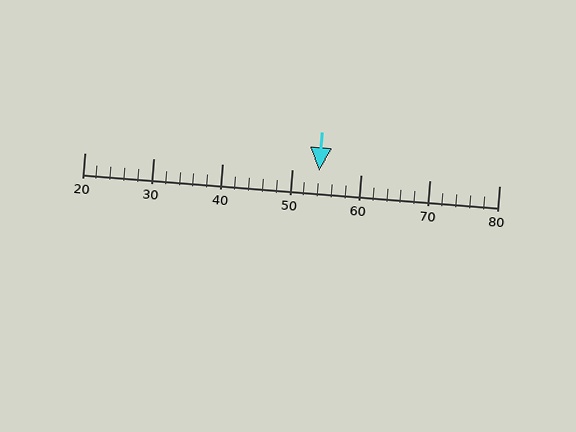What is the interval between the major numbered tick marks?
The major tick marks are spaced 10 units apart.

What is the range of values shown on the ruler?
The ruler shows values from 20 to 80.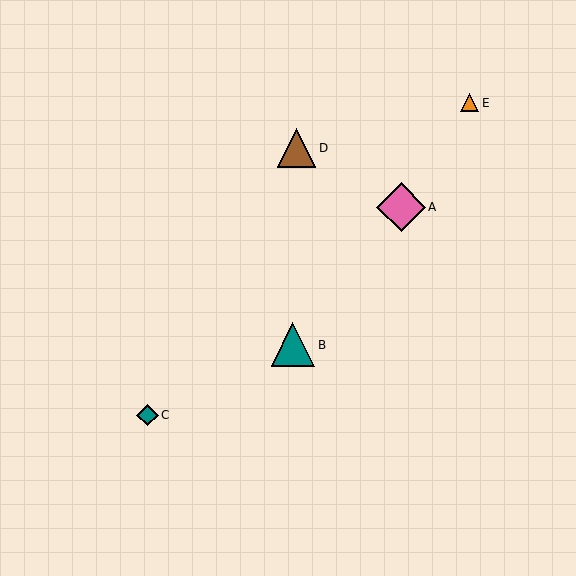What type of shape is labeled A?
Shape A is a pink diamond.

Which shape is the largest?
The pink diamond (labeled A) is the largest.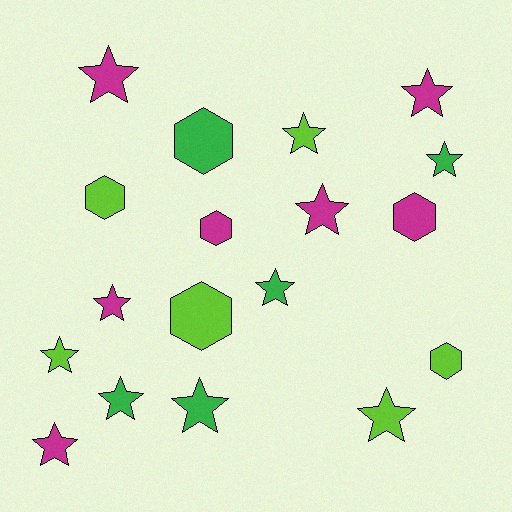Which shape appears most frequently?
Star, with 12 objects.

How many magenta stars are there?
There are 5 magenta stars.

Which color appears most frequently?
Magenta, with 7 objects.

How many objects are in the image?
There are 18 objects.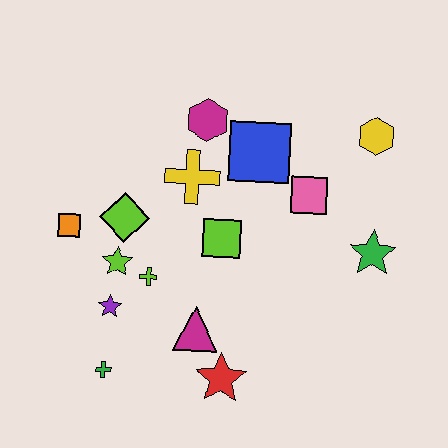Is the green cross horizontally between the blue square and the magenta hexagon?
No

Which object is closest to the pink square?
The blue square is closest to the pink square.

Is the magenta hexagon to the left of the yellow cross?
No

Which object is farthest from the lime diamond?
The yellow hexagon is farthest from the lime diamond.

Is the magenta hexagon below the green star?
No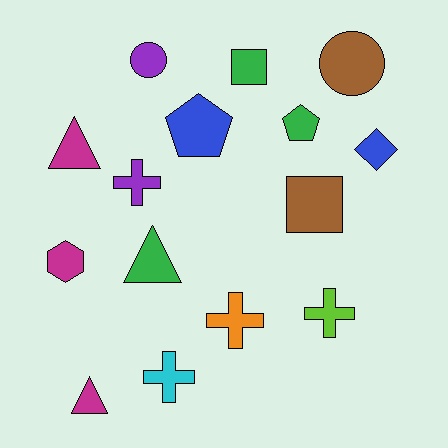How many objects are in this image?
There are 15 objects.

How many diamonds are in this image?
There is 1 diamond.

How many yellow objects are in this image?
There are no yellow objects.